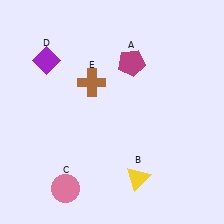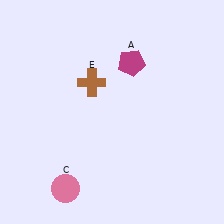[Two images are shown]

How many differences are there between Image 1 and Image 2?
There are 2 differences between the two images.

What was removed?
The purple diamond (D), the yellow triangle (B) were removed in Image 2.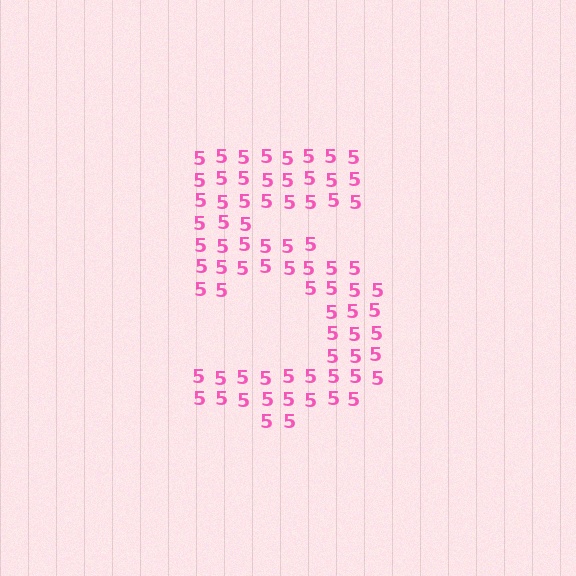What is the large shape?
The large shape is the digit 5.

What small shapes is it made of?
It is made of small digit 5's.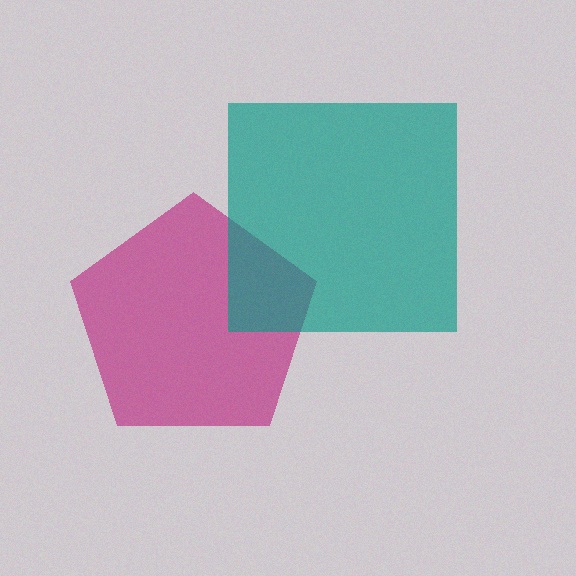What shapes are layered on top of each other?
The layered shapes are: a magenta pentagon, a teal square.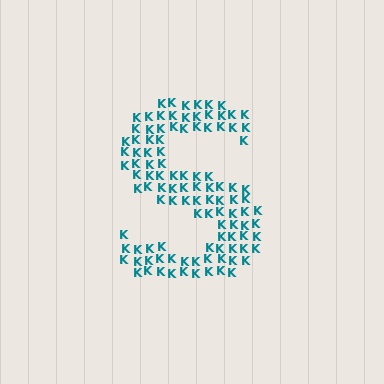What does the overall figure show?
The overall figure shows the letter S.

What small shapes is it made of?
It is made of small letter K's.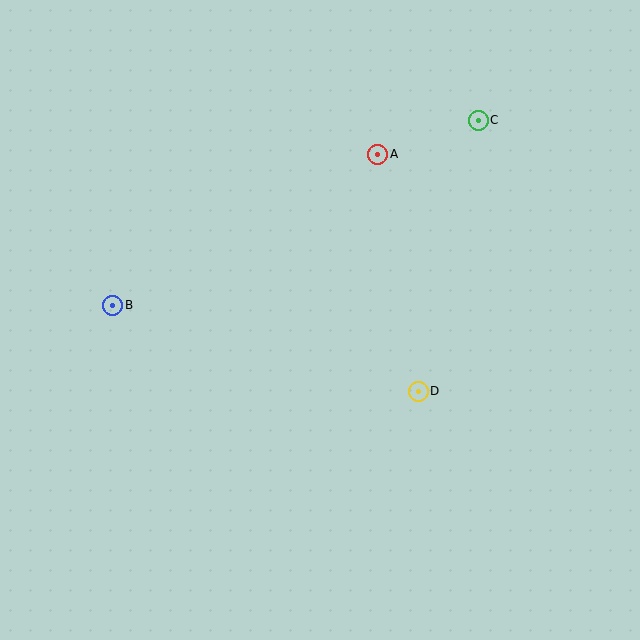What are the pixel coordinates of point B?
Point B is at (113, 305).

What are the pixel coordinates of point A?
Point A is at (378, 154).